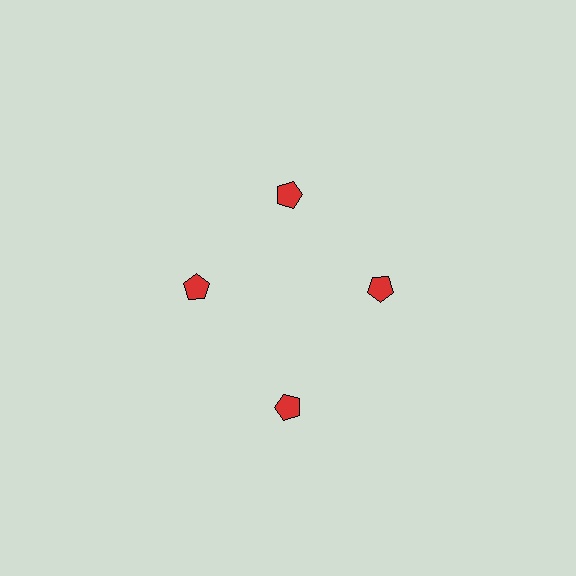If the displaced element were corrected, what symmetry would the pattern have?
It would have 4-fold rotational symmetry — the pattern would map onto itself every 90 degrees.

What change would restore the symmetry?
The symmetry would be restored by moving it inward, back onto the ring so that all 4 pentagons sit at equal angles and equal distance from the center.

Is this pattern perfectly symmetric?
No. The 4 red pentagons are arranged in a ring, but one element near the 6 o'clock position is pushed outward from the center, breaking the 4-fold rotational symmetry.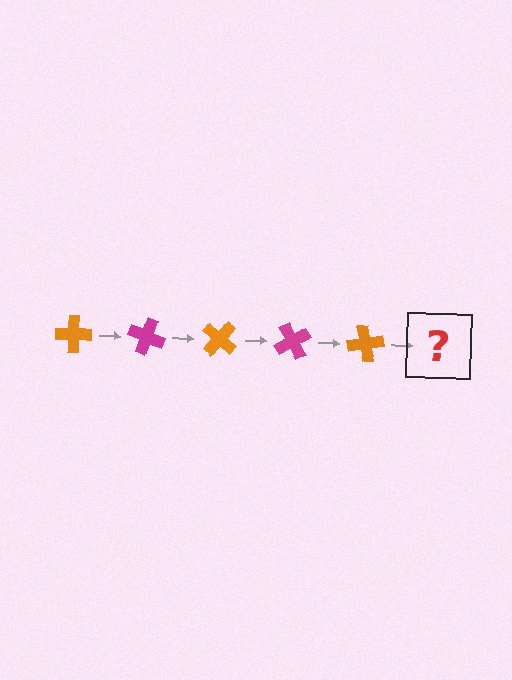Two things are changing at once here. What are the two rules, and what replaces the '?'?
The two rules are that it rotates 20 degrees each step and the color cycles through orange and magenta. The '?' should be a magenta cross, rotated 100 degrees from the start.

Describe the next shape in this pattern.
It should be a magenta cross, rotated 100 degrees from the start.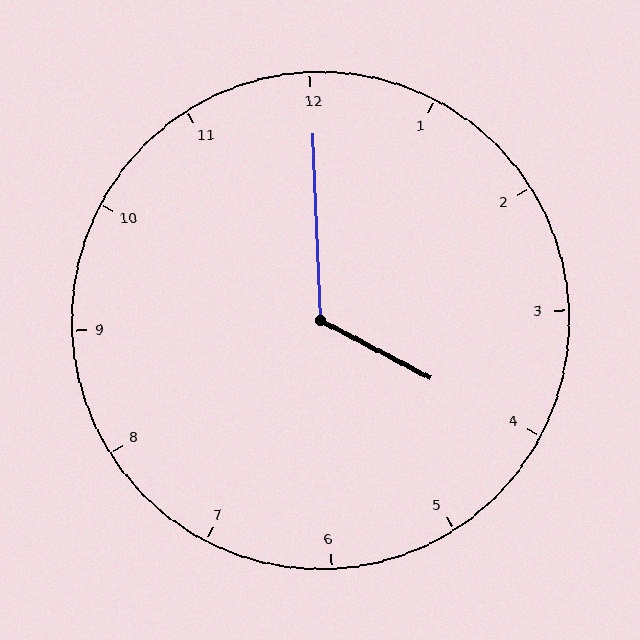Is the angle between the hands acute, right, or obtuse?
It is obtuse.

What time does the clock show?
4:00.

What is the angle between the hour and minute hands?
Approximately 120 degrees.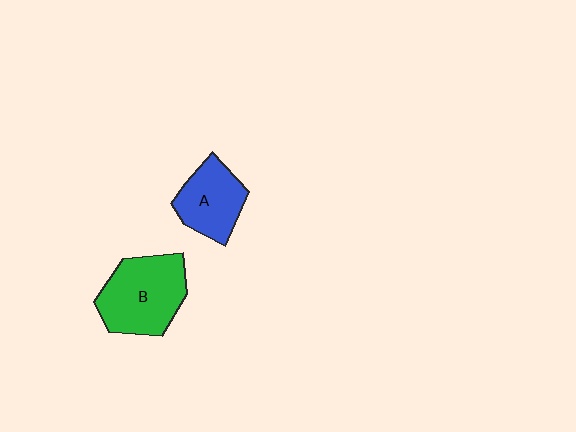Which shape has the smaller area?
Shape A (blue).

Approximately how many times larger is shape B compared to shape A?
Approximately 1.4 times.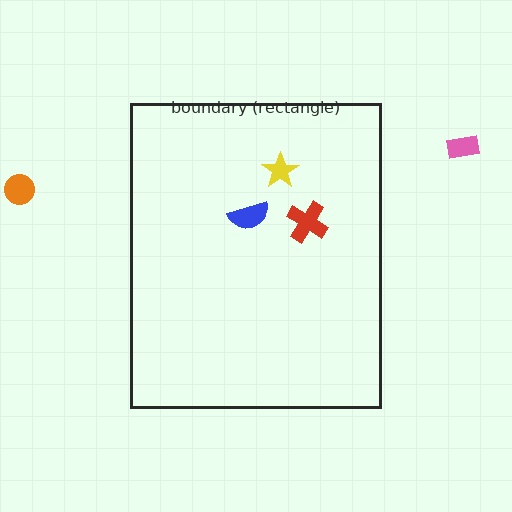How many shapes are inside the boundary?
3 inside, 2 outside.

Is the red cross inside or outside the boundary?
Inside.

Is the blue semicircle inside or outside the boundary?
Inside.